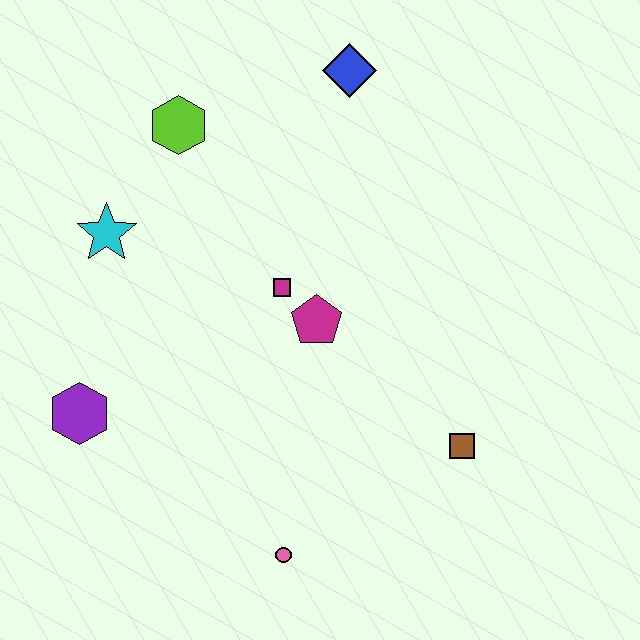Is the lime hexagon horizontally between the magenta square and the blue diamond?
No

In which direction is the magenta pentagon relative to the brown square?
The magenta pentagon is to the left of the brown square.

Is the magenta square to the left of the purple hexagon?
No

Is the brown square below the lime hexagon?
Yes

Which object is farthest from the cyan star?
The brown square is farthest from the cyan star.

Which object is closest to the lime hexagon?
The cyan star is closest to the lime hexagon.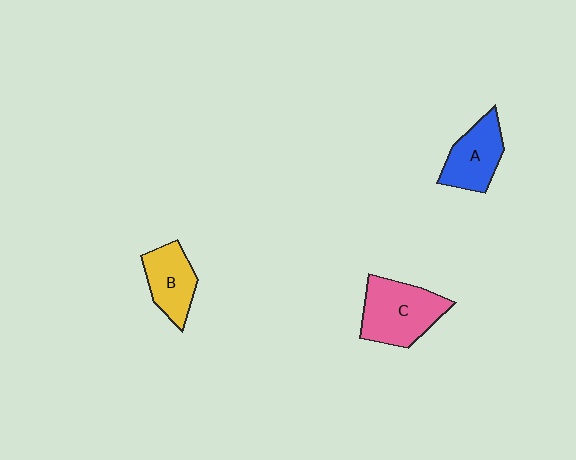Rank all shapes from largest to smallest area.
From largest to smallest: C (pink), A (blue), B (yellow).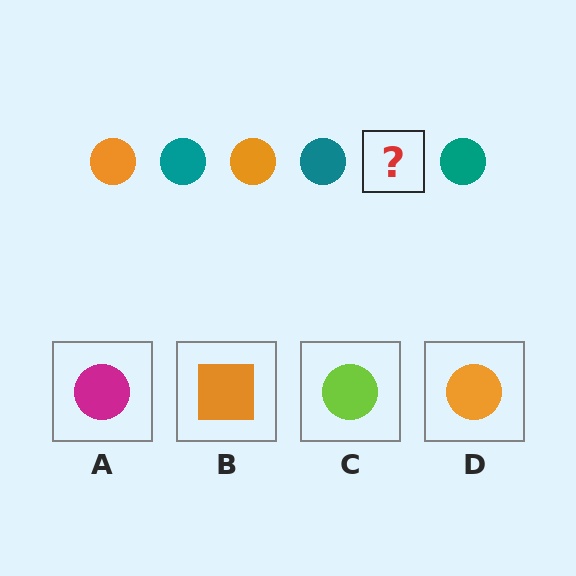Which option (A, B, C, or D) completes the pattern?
D.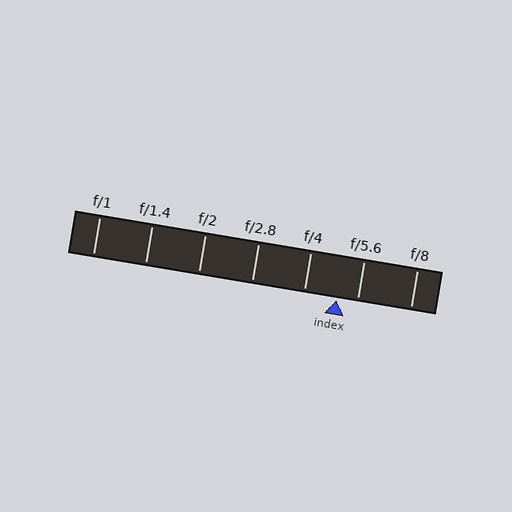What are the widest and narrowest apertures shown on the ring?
The widest aperture shown is f/1 and the narrowest is f/8.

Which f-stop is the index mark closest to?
The index mark is closest to f/5.6.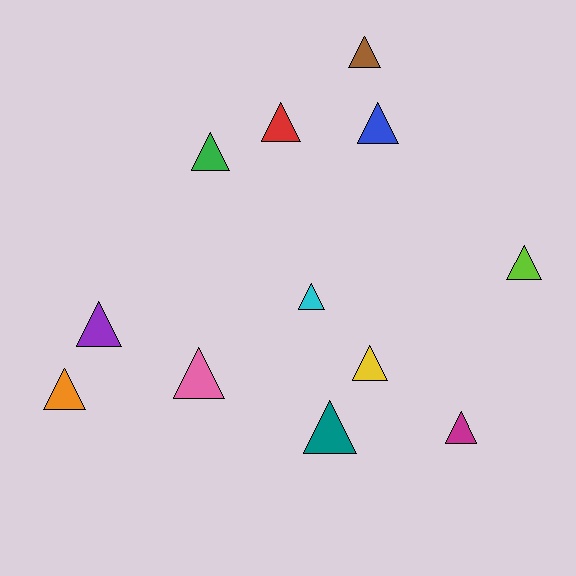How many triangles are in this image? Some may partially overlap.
There are 12 triangles.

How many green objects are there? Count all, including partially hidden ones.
There is 1 green object.